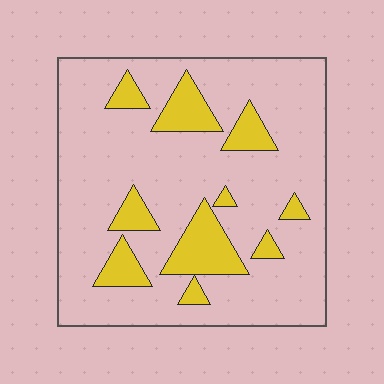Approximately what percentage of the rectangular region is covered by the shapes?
Approximately 20%.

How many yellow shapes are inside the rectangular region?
10.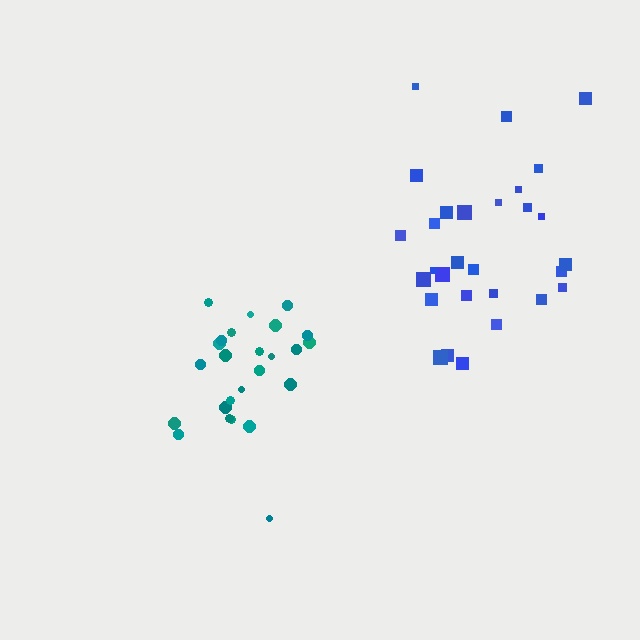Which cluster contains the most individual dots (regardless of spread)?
Blue (29).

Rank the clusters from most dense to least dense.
teal, blue.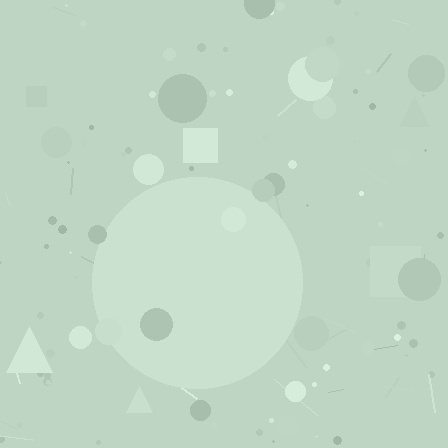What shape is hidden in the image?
A circle is hidden in the image.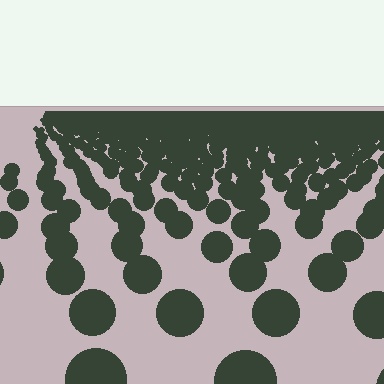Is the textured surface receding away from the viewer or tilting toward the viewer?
The surface is receding away from the viewer. Texture elements get smaller and denser toward the top.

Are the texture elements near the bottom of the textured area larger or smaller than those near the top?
Larger. Near the bottom, elements are closer to the viewer and appear at a bigger on-screen size.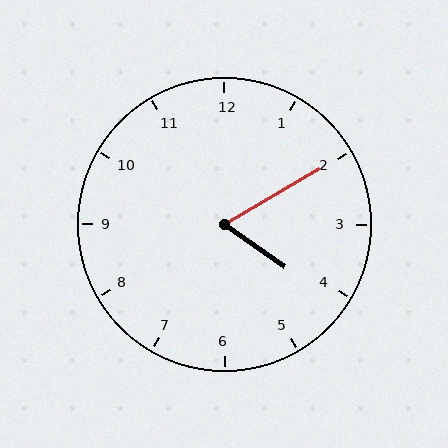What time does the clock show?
4:10.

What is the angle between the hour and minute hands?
Approximately 65 degrees.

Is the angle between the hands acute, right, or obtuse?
It is acute.